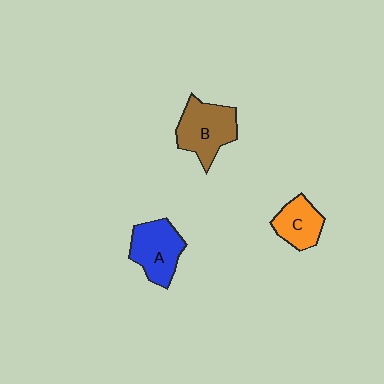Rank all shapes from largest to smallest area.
From largest to smallest: B (brown), A (blue), C (orange).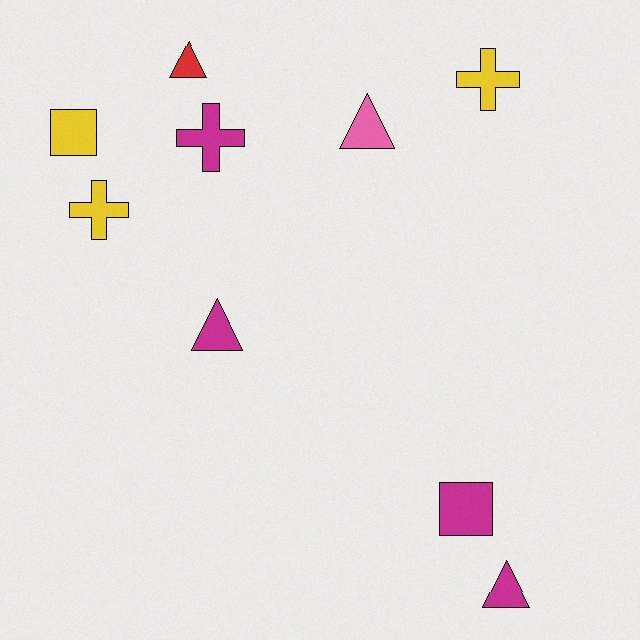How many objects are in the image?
There are 9 objects.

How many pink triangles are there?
There is 1 pink triangle.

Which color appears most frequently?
Magenta, with 4 objects.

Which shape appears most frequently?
Triangle, with 4 objects.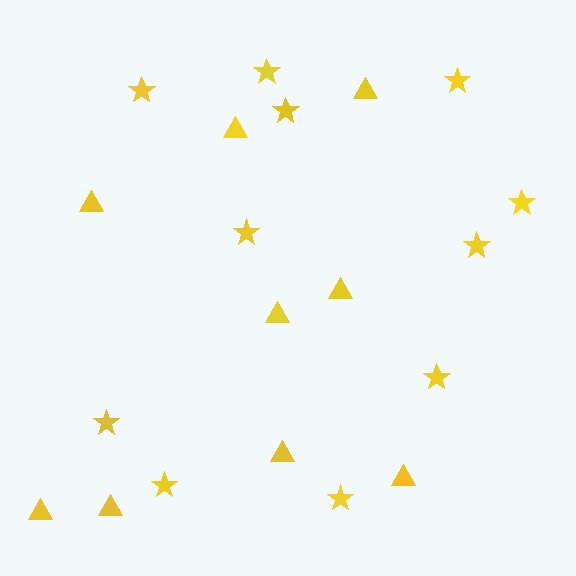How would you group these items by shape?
There are 2 groups: one group of triangles (9) and one group of stars (11).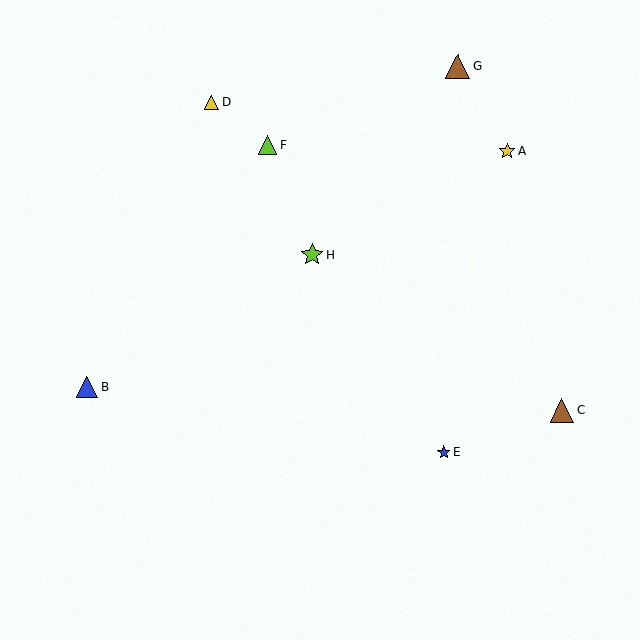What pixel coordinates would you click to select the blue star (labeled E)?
Click at (444, 453) to select the blue star E.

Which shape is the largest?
The brown triangle (labeled G) is the largest.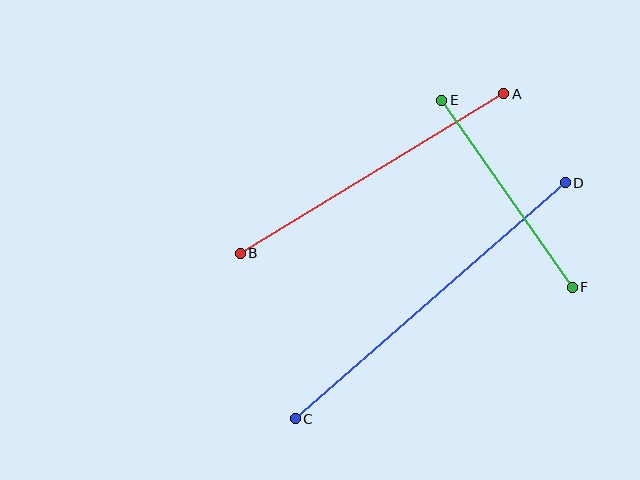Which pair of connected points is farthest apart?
Points C and D are farthest apart.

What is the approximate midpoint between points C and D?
The midpoint is at approximately (430, 301) pixels.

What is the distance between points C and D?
The distance is approximately 359 pixels.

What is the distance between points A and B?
The distance is approximately 308 pixels.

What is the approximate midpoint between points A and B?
The midpoint is at approximately (372, 174) pixels.